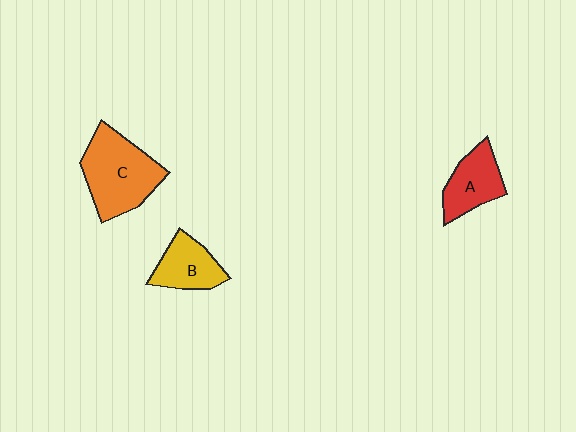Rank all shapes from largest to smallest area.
From largest to smallest: C (orange), A (red), B (yellow).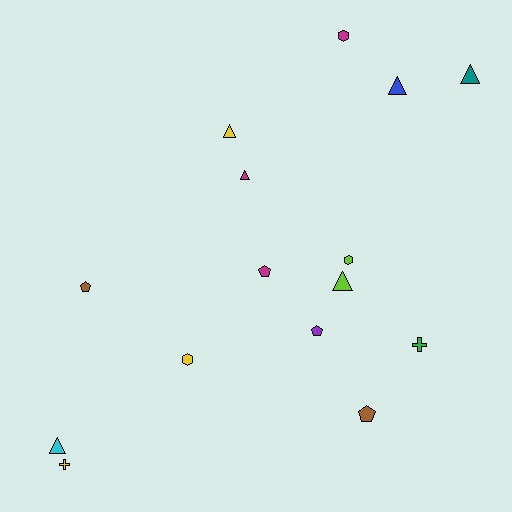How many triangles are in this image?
There are 6 triangles.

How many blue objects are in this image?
There is 1 blue object.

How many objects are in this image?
There are 15 objects.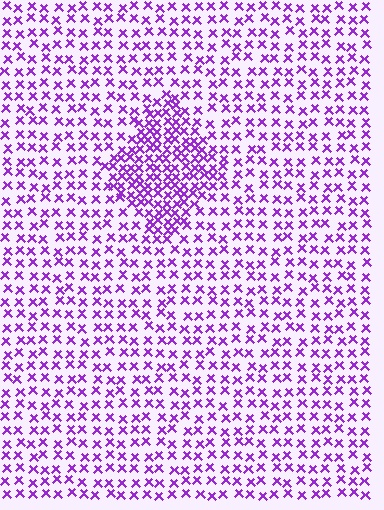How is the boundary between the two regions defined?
The boundary is defined by a change in element density (approximately 2.0x ratio). All elements are the same color, size, and shape.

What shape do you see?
I see a diamond.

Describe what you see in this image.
The image contains small purple elements arranged at two different densities. A diamond-shaped region is visible where the elements are more densely packed than the surrounding area.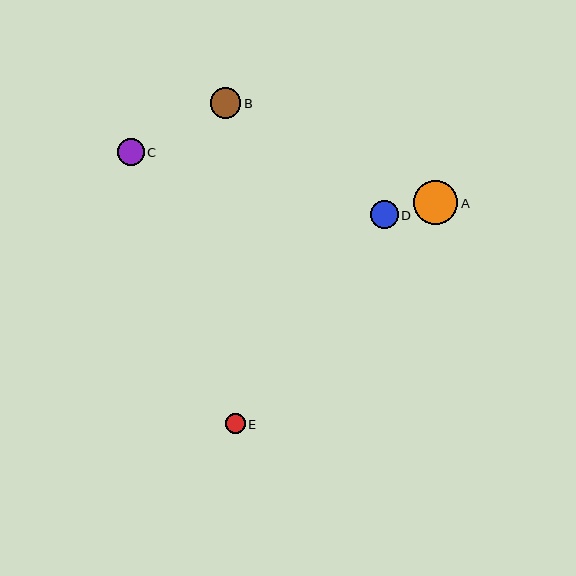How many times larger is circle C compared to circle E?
Circle C is approximately 1.4 times the size of circle E.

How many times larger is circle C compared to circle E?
Circle C is approximately 1.4 times the size of circle E.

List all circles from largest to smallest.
From largest to smallest: A, B, D, C, E.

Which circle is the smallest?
Circle E is the smallest with a size of approximately 20 pixels.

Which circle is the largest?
Circle A is the largest with a size of approximately 45 pixels.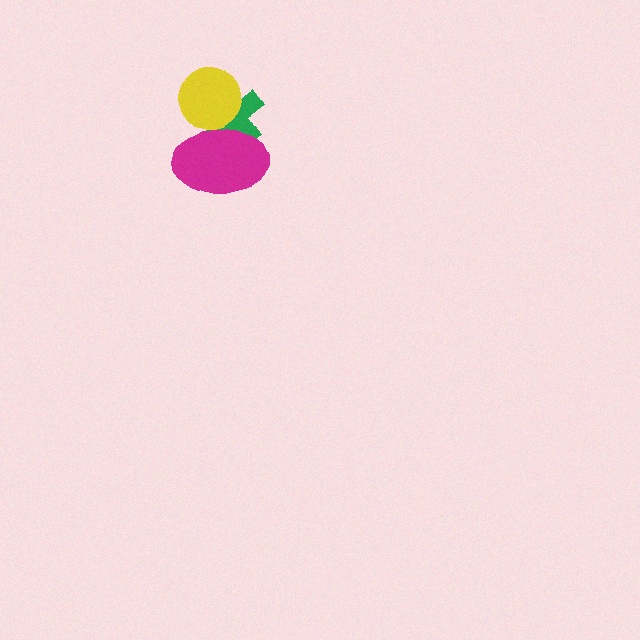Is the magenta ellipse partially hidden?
Yes, it is partially covered by another shape.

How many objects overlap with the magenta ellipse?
2 objects overlap with the magenta ellipse.